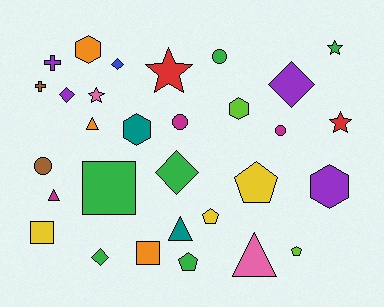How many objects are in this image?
There are 30 objects.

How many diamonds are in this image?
There are 5 diamonds.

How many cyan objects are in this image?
There are no cyan objects.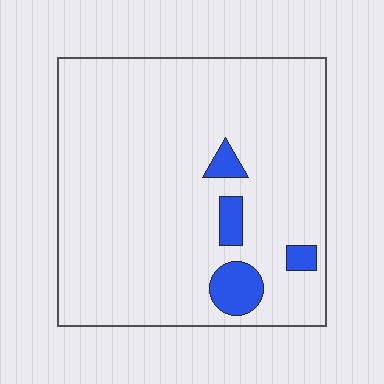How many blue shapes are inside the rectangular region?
4.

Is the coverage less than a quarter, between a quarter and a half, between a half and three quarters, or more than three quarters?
Less than a quarter.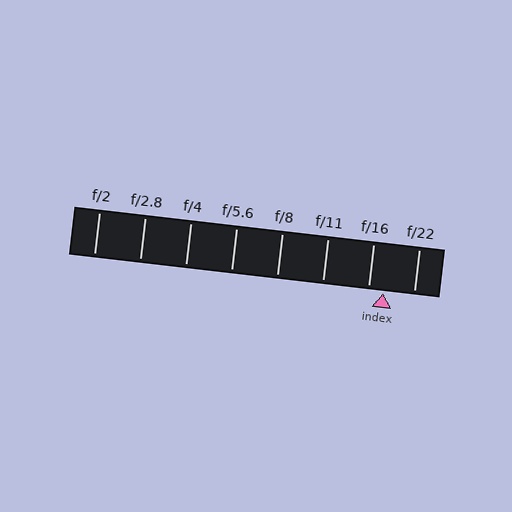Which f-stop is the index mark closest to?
The index mark is closest to f/16.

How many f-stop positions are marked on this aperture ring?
There are 8 f-stop positions marked.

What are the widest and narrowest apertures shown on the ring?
The widest aperture shown is f/2 and the narrowest is f/22.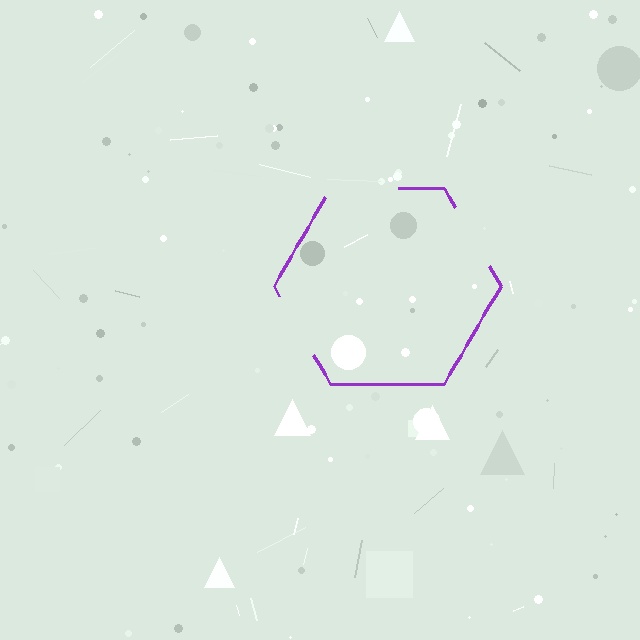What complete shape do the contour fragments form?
The contour fragments form a hexagon.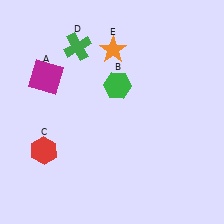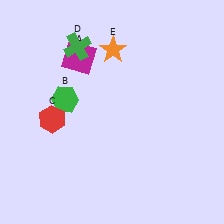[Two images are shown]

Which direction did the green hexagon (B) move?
The green hexagon (B) moved left.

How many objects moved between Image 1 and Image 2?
3 objects moved between the two images.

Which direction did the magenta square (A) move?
The magenta square (A) moved right.